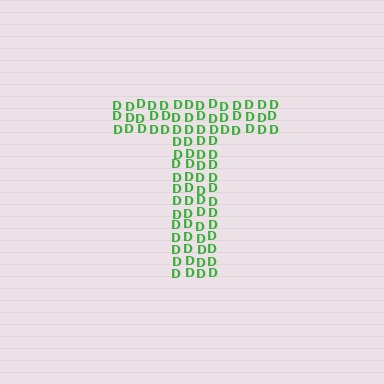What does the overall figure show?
The overall figure shows the letter T.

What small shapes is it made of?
It is made of small letter D's.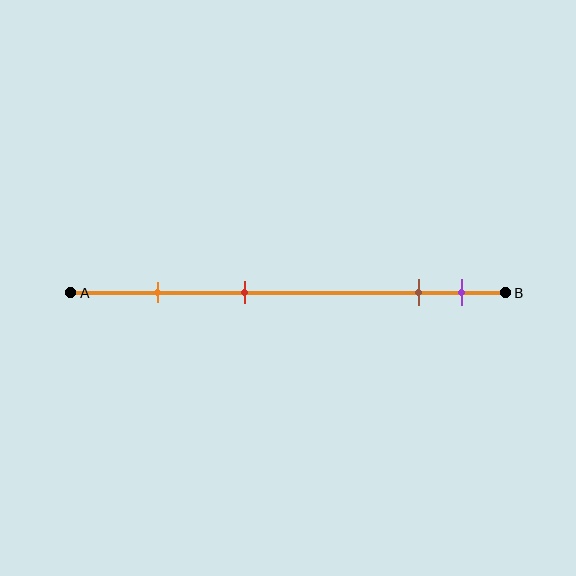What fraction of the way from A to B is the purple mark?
The purple mark is approximately 90% (0.9) of the way from A to B.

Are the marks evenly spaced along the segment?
No, the marks are not evenly spaced.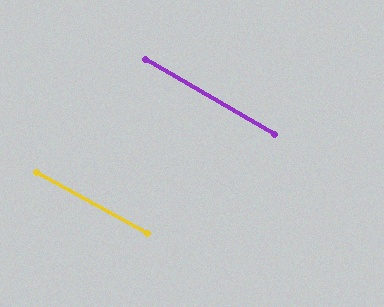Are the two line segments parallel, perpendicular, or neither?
Parallel — their directions differ by only 1.2°.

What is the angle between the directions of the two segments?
Approximately 1 degree.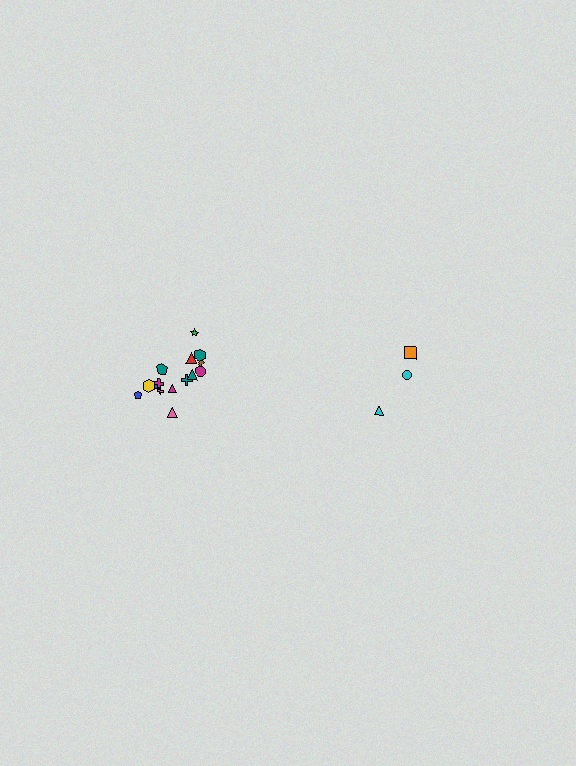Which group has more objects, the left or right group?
The left group.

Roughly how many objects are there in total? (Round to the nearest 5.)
Roughly 20 objects in total.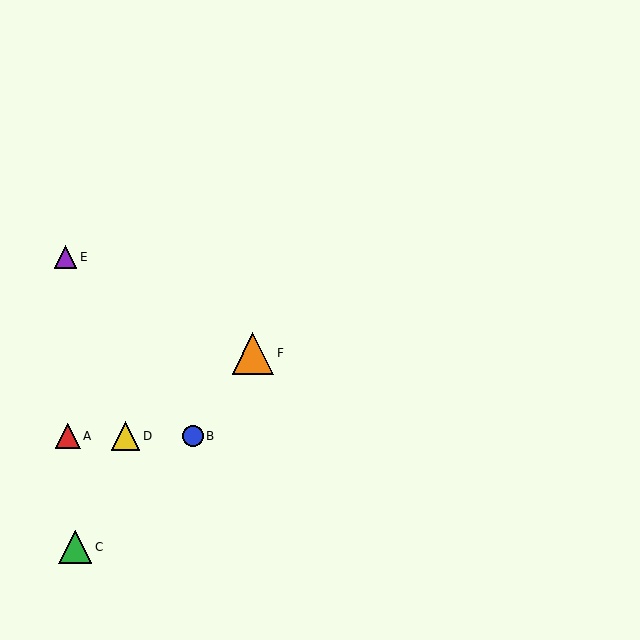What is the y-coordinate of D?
Object D is at y≈436.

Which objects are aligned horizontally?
Objects A, B, D are aligned horizontally.